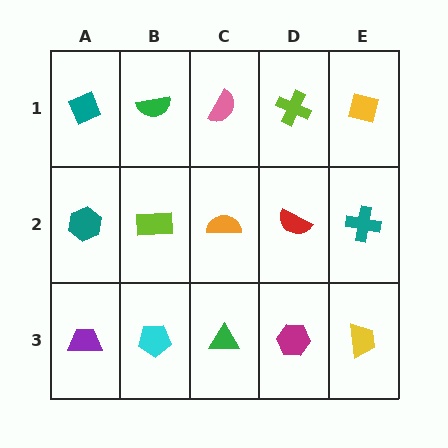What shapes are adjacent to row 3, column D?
A red semicircle (row 2, column D), a green triangle (row 3, column C), a yellow trapezoid (row 3, column E).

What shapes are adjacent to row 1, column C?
An orange semicircle (row 2, column C), a green semicircle (row 1, column B), a lime cross (row 1, column D).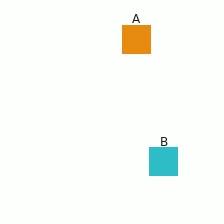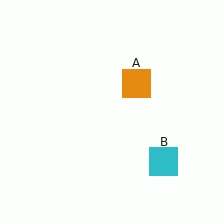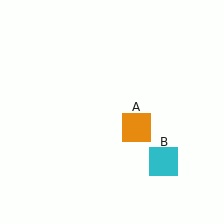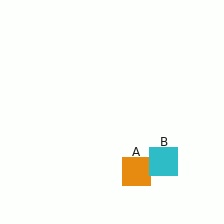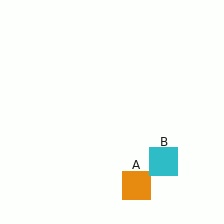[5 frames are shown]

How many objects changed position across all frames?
1 object changed position: orange square (object A).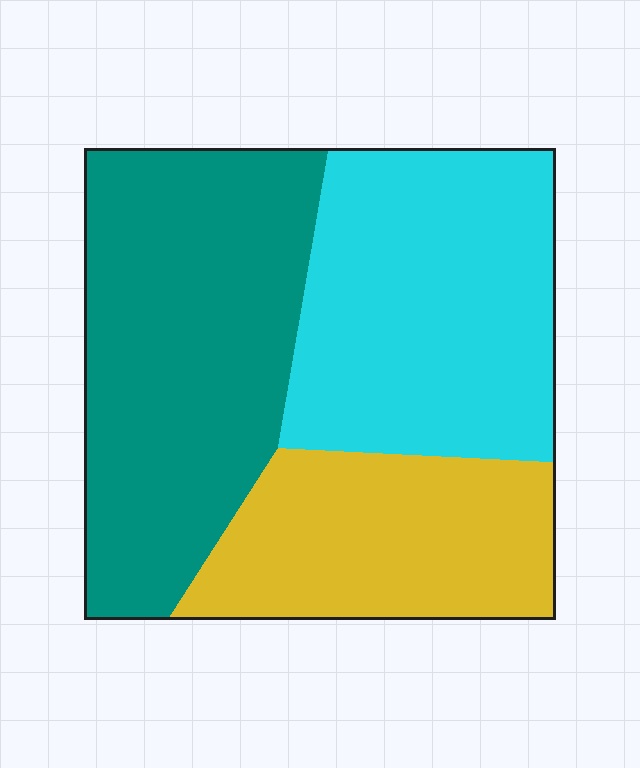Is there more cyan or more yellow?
Cyan.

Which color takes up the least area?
Yellow, at roughly 25%.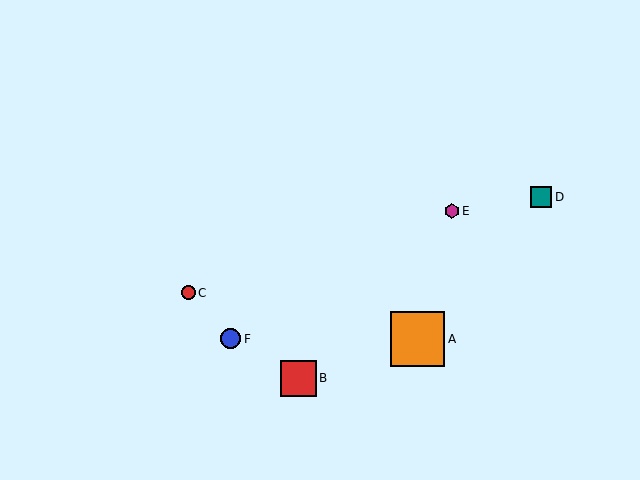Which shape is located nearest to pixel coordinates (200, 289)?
The red circle (labeled C) at (188, 293) is nearest to that location.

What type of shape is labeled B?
Shape B is a red square.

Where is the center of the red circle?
The center of the red circle is at (188, 293).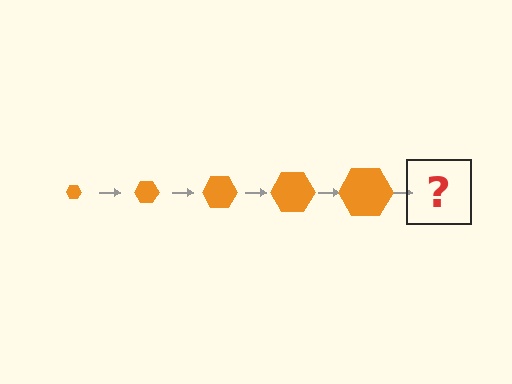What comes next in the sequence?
The next element should be an orange hexagon, larger than the previous one.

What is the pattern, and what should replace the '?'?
The pattern is that the hexagon gets progressively larger each step. The '?' should be an orange hexagon, larger than the previous one.